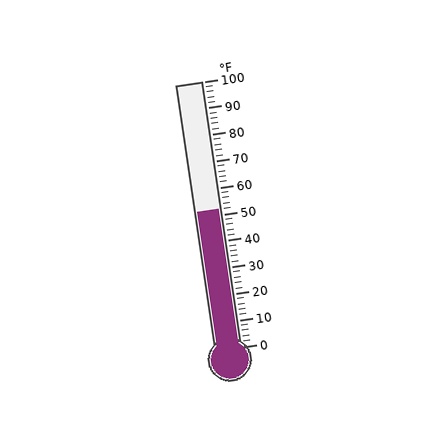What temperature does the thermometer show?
The thermometer shows approximately 52°F.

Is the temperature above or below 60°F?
The temperature is below 60°F.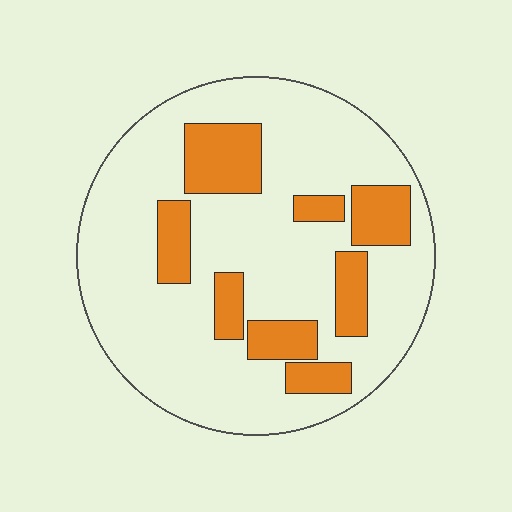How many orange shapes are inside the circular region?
8.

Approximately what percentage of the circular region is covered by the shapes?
Approximately 25%.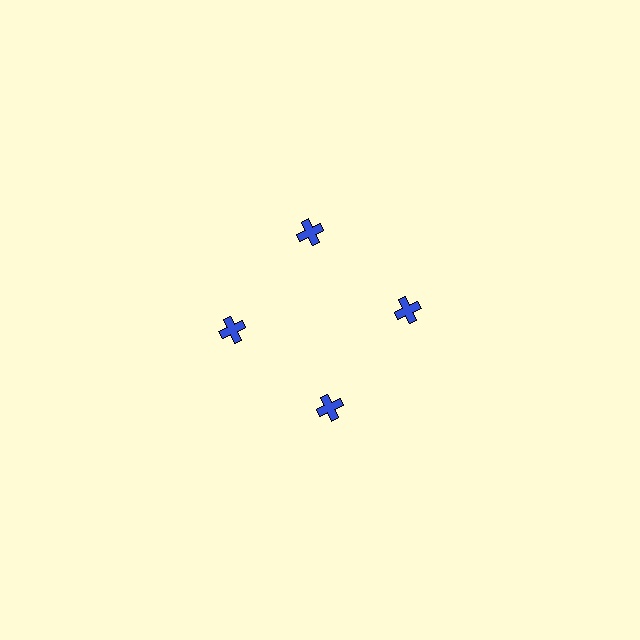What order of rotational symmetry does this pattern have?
This pattern has 4-fold rotational symmetry.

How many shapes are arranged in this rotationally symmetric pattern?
There are 4 shapes, arranged in 4 groups of 1.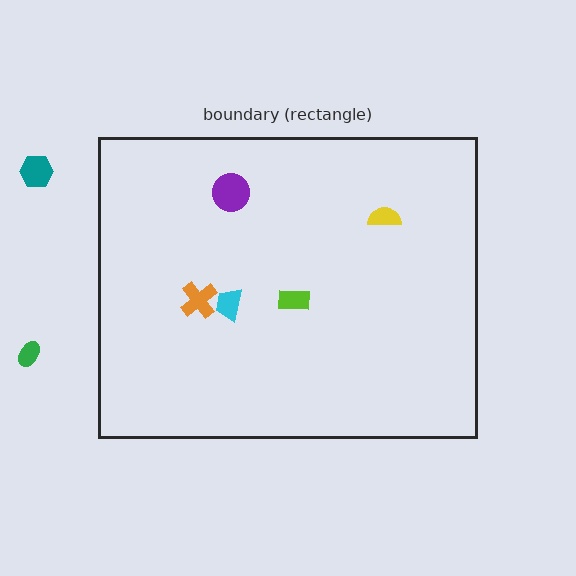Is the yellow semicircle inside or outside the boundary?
Inside.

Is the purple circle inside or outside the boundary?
Inside.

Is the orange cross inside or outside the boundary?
Inside.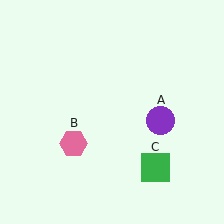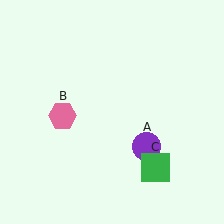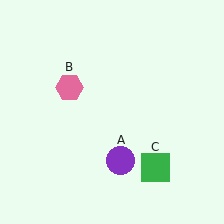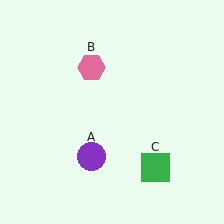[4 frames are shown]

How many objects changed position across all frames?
2 objects changed position: purple circle (object A), pink hexagon (object B).